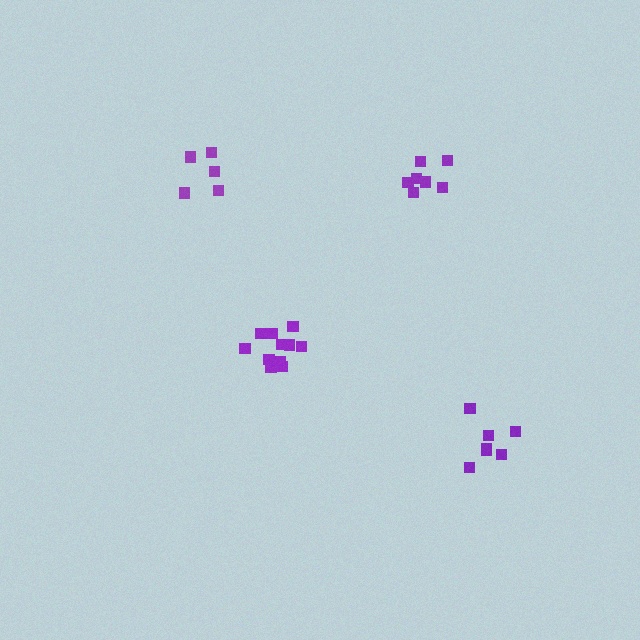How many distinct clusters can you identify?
There are 4 distinct clusters.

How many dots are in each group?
Group 1: 11 dots, Group 2: 5 dots, Group 3: 7 dots, Group 4: 7 dots (30 total).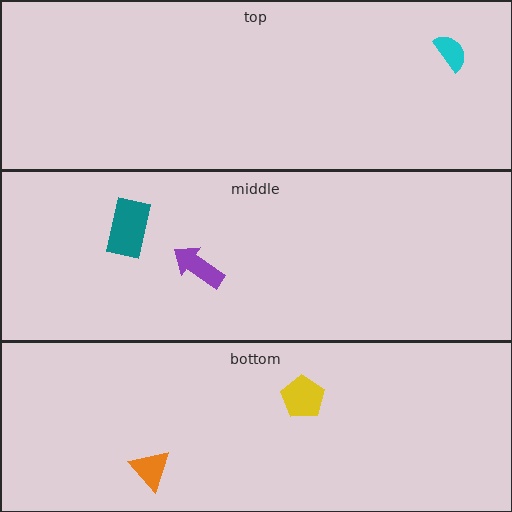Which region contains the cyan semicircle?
The top region.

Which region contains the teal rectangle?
The middle region.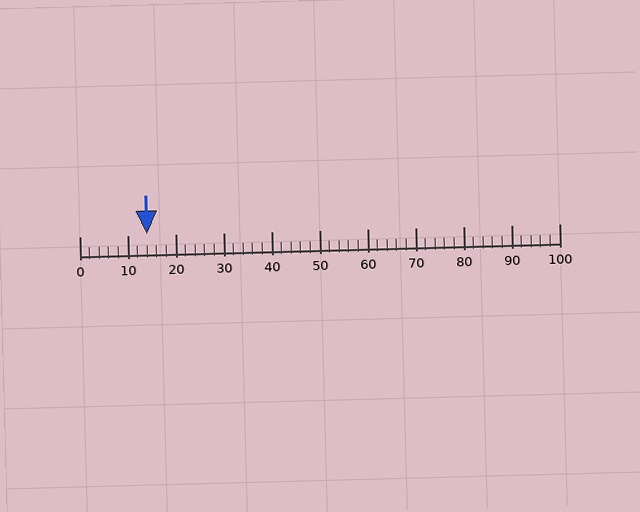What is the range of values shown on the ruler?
The ruler shows values from 0 to 100.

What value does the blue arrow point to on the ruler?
The blue arrow points to approximately 14.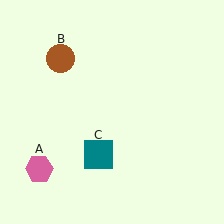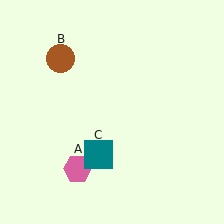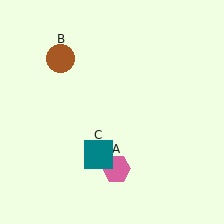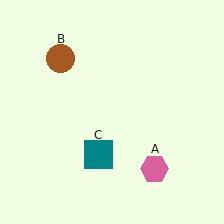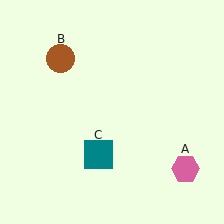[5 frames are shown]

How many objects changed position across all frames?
1 object changed position: pink hexagon (object A).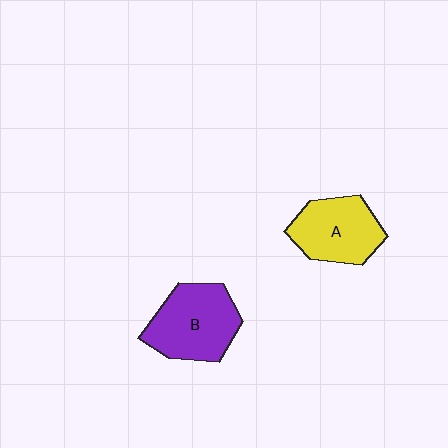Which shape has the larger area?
Shape B (purple).